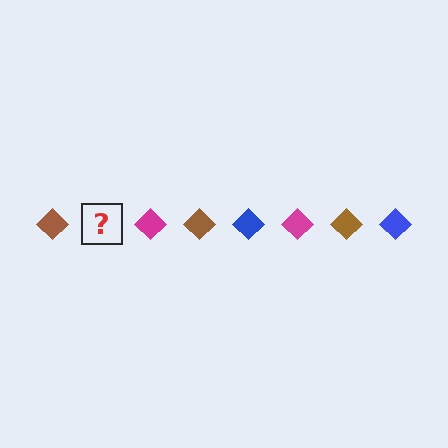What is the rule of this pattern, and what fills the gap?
The rule is that the pattern cycles through brown, blue, magenta diamonds. The gap should be filled with a blue diamond.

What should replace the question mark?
The question mark should be replaced with a blue diamond.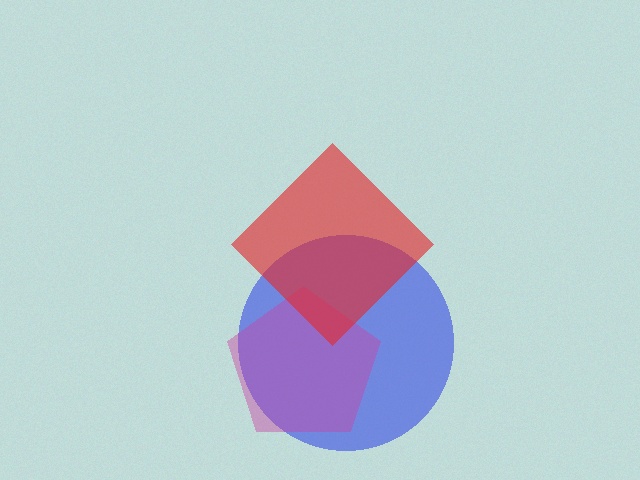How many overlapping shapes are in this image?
There are 3 overlapping shapes in the image.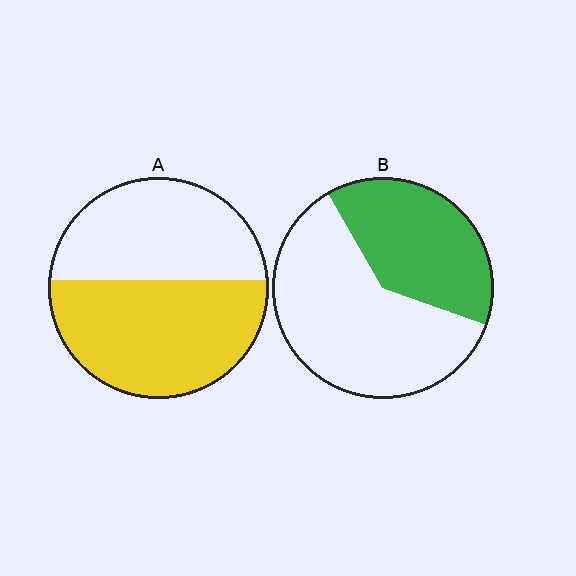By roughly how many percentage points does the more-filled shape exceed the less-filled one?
By roughly 15 percentage points (A over B).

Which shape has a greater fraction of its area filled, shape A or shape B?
Shape A.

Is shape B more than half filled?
No.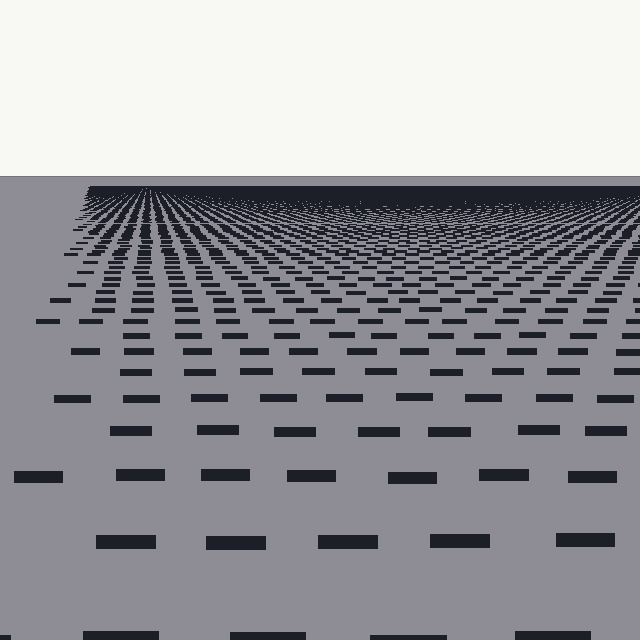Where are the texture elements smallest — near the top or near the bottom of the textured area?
Near the top.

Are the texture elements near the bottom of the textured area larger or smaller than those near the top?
Larger. Near the bottom, elements are closer to the viewer and appear at a bigger on-screen size.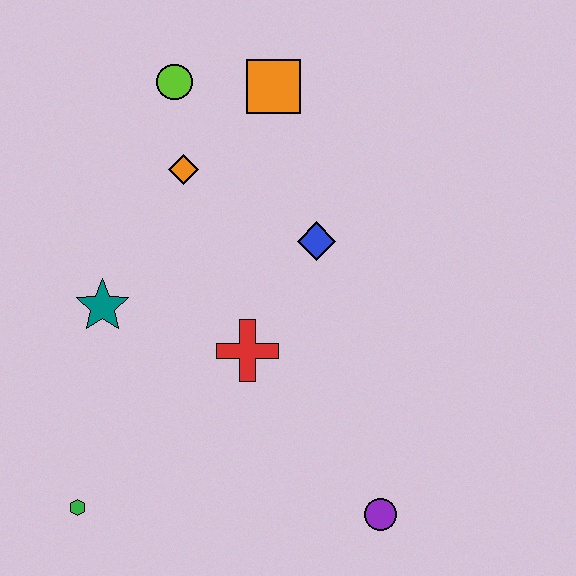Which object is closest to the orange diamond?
The lime circle is closest to the orange diamond.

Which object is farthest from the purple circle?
The lime circle is farthest from the purple circle.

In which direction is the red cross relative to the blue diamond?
The red cross is below the blue diamond.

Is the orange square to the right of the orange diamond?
Yes